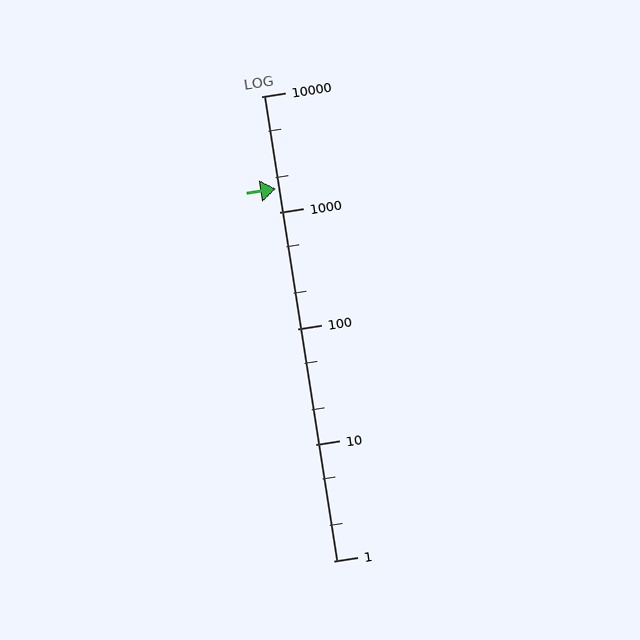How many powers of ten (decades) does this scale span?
The scale spans 4 decades, from 1 to 10000.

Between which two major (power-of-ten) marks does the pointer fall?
The pointer is between 1000 and 10000.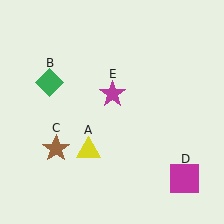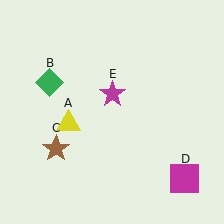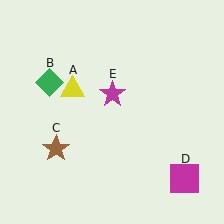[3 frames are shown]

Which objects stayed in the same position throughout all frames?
Green diamond (object B) and brown star (object C) and magenta square (object D) and magenta star (object E) remained stationary.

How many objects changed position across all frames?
1 object changed position: yellow triangle (object A).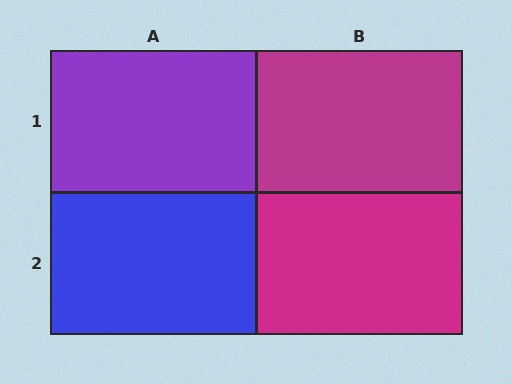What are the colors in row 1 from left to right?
Purple, magenta.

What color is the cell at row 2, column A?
Blue.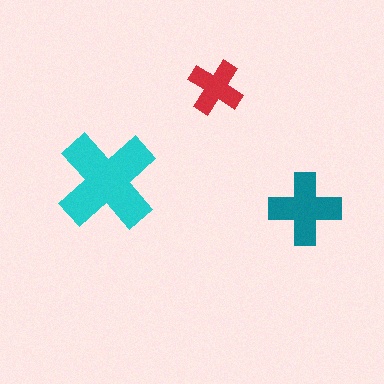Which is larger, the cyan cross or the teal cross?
The cyan one.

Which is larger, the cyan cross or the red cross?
The cyan one.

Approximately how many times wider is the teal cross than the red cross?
About 1.5 times wider.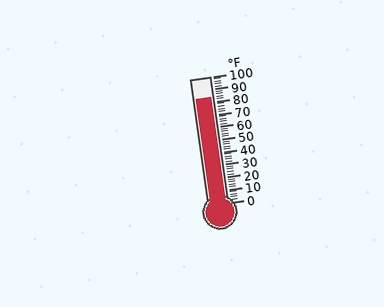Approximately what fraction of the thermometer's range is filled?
The thermometer is filled to approximately 85% of its range.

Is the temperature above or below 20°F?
The temperature is above 20°F.